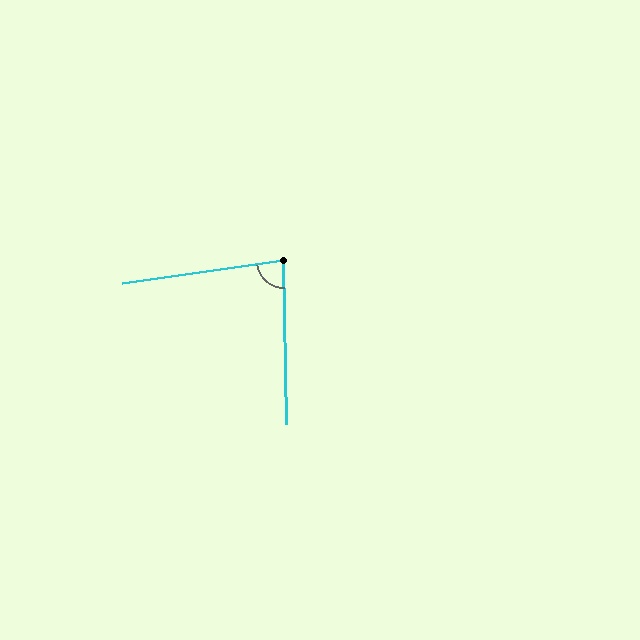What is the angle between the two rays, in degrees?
Approximately 83 degrees.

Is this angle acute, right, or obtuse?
It is acute.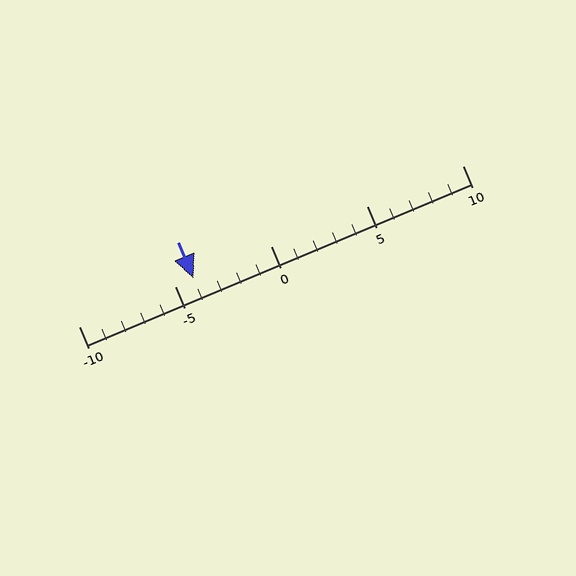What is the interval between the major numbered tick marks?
The major tick marks are spaced 5 units apart.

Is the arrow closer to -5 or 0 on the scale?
The arrow is closer to -5.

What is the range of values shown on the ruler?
The ruler shows values from -10 to 10.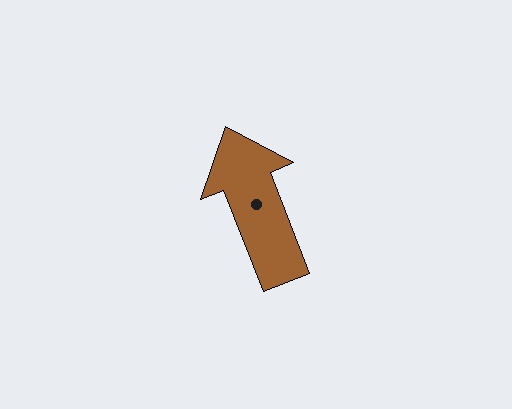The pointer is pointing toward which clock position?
Roughly 11 o'clock.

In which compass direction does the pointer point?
North.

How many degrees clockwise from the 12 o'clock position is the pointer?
Approximately 339 degrees.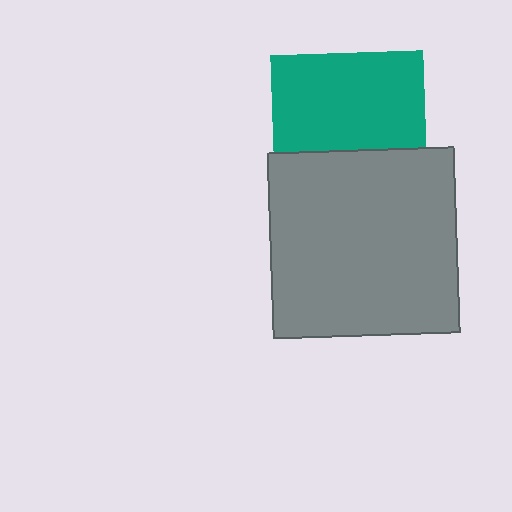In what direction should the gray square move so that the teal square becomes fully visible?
The gray square should move down. That is the shortest direction to clear the overlap and leave the teal square fully visible.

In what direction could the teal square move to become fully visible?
The teal square could move up. That would shift it out from behind the gray square entirely.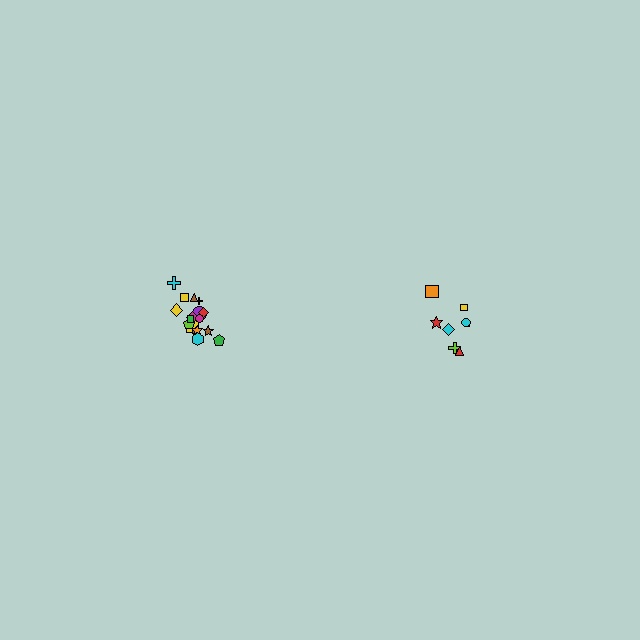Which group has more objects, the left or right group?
The left group.